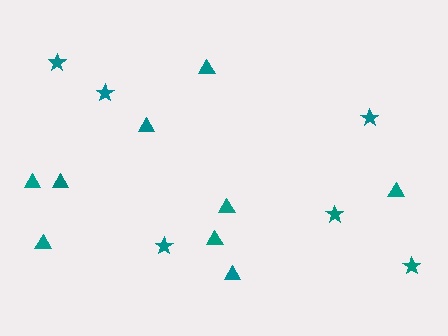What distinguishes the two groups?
There are 2 groups: one group of triangles (9) and one group of stars (6).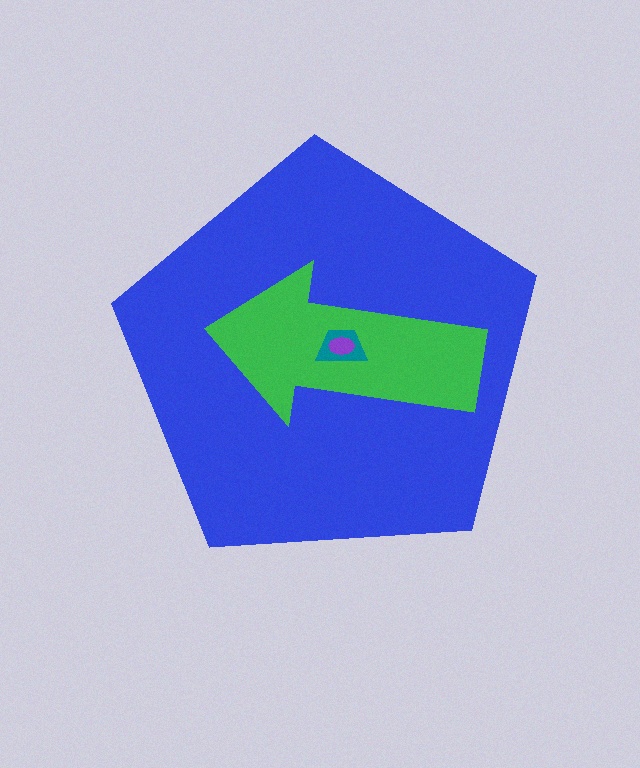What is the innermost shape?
The purple ellipse.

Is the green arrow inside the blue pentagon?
Yes.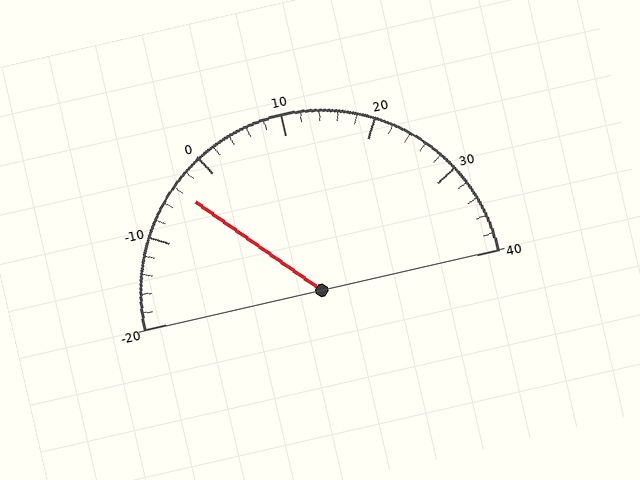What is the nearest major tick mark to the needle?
The nearest major tick mark is 0.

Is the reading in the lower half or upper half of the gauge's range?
The reading is in the lower half of the range (-20 to 40).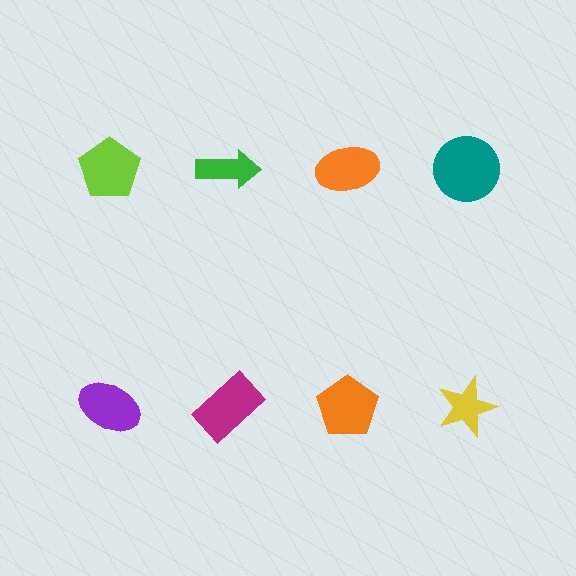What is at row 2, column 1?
A purple ellipse.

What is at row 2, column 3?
An orange pentagon.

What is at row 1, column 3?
An orange ellipse.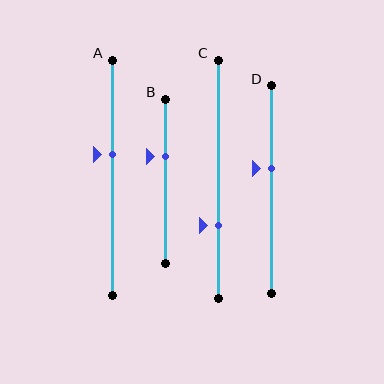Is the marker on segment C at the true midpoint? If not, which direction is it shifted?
No, the marker on segment C is shifted downward by about 19% of the segment length.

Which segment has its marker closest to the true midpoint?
Segment A has its marker closest to the true midpoint.